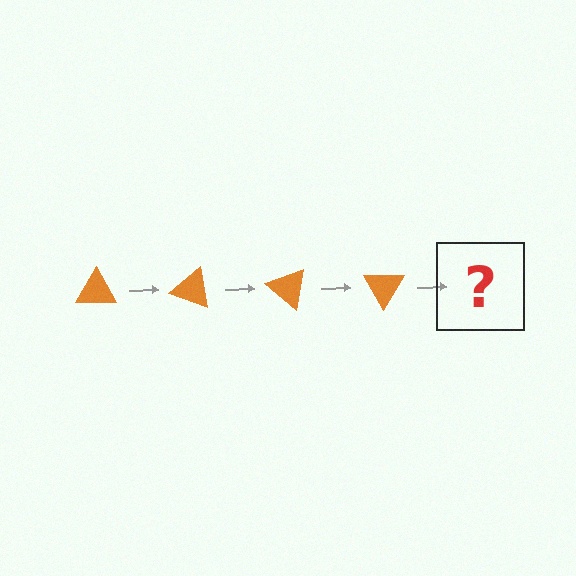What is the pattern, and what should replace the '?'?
The pattern is that the triangle rotates 20 degrees each step. The '?' should be an orange triangle rotated 80 degrees.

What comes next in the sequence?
The next element should be an orange triangle rotated 80 degrees.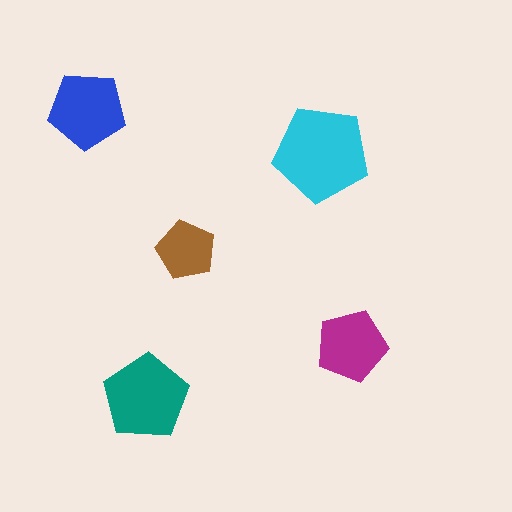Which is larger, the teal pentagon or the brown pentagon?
The teal one.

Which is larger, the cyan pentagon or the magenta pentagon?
The cyan one.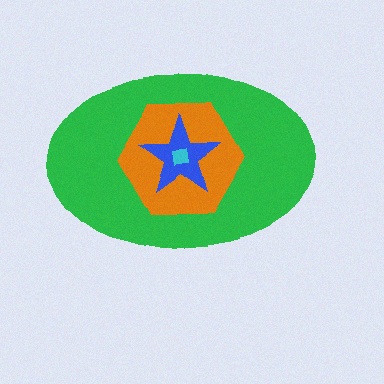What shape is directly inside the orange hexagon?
The blue star.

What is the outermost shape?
The green ellipse.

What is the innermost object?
The cyan square.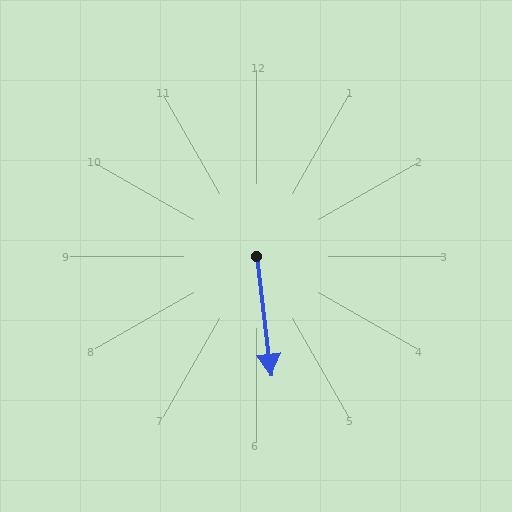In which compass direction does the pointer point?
South.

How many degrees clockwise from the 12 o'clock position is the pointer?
Approximately 173 degrees.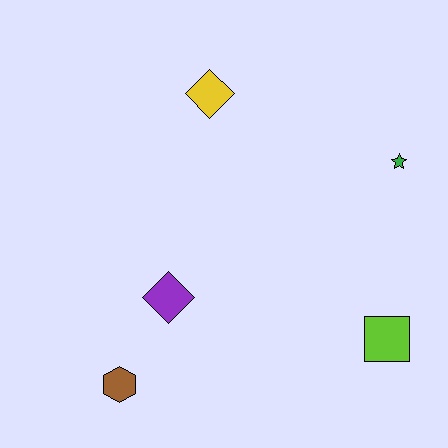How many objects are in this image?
There are 5 objects.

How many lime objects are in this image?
There is 1 lime object.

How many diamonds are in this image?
There are 2 diamonds.